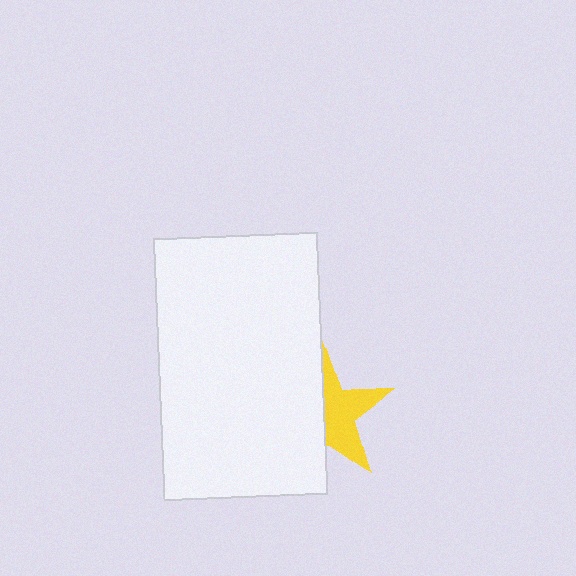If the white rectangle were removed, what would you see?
You would see the complete yellow star.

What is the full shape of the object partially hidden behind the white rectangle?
The partially hidden object is a yellow star.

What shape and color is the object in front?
The object in front is a white rectangle.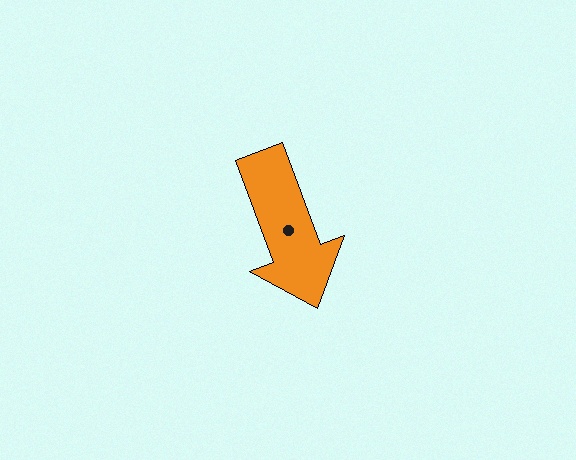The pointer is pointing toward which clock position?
Roughly 5 o'clock.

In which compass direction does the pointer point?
South.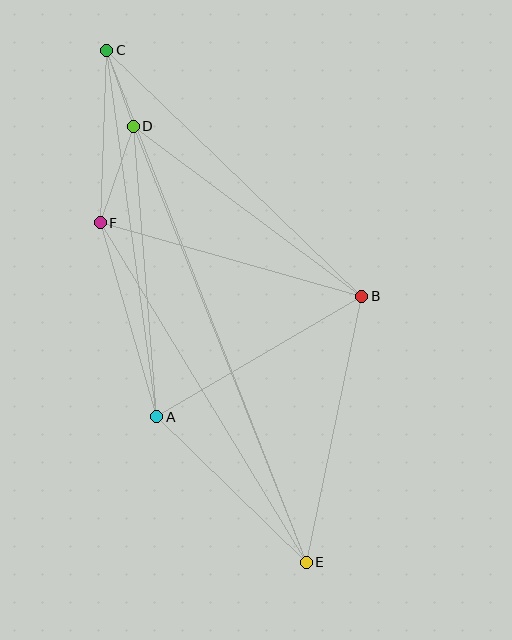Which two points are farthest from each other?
Points C and E are farthest from each other.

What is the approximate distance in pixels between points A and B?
The distance between A and B is approximately 237 pixels.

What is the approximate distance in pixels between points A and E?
The distance between A and E is approximately 209 pixels.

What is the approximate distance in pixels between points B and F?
The distance between B and F is approximately 272 pixels.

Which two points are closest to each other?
Points C and D are closest to each other.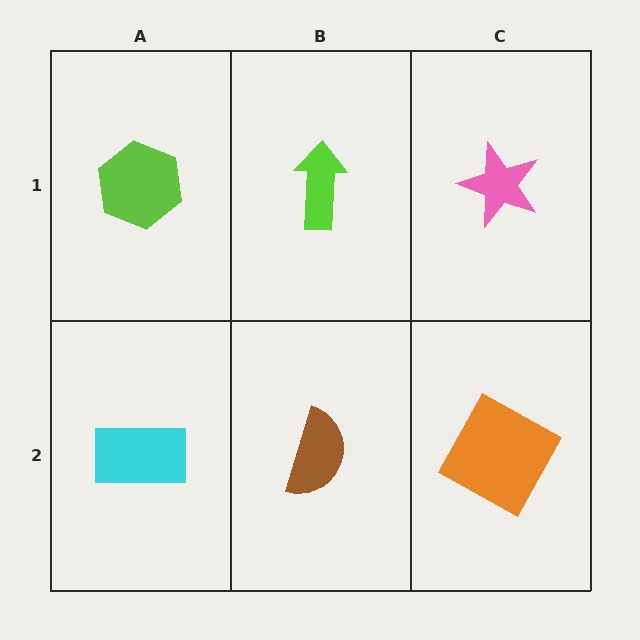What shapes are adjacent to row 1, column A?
A cyan rectangle (row 2, column A), a lime arrow (row 1, column B).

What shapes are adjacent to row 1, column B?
A brown semicircle (row 2, column B), a lime hexagon (row 1, column A), a pink star (row 1, column C).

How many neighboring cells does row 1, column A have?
2.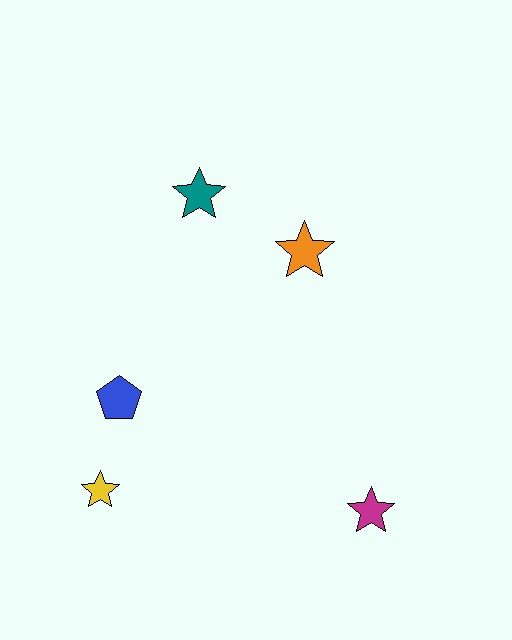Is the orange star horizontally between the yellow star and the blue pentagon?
No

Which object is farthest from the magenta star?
The teal star is farthest from the magenta star.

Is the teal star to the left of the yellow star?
No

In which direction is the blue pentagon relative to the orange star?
The blue pentagon is to the left of the orange star.